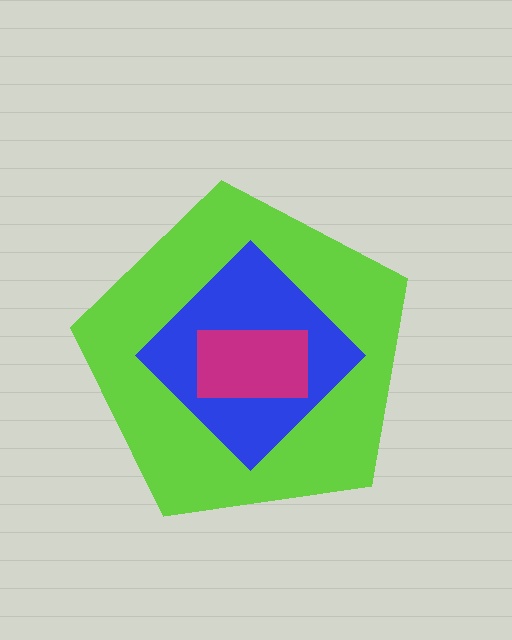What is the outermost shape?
The lime pentagon.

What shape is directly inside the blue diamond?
The magenta rectangle.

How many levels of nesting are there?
3.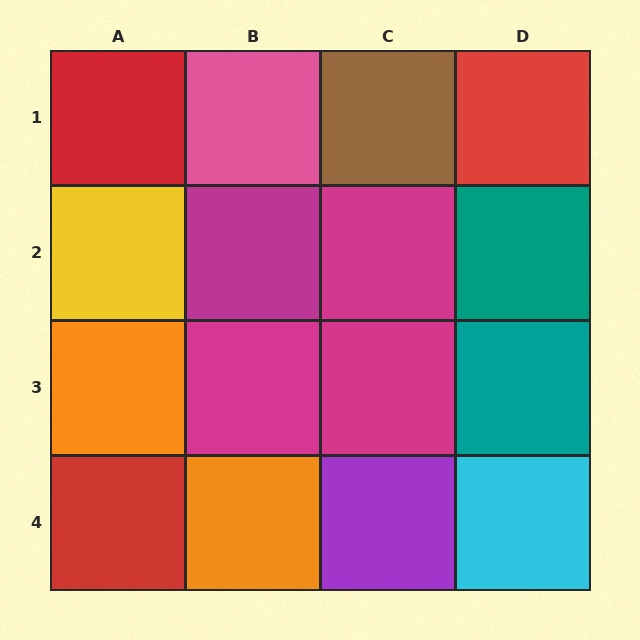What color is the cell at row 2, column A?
Yellow.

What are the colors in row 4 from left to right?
Red, orange, purple, cyan.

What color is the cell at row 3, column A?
Orange.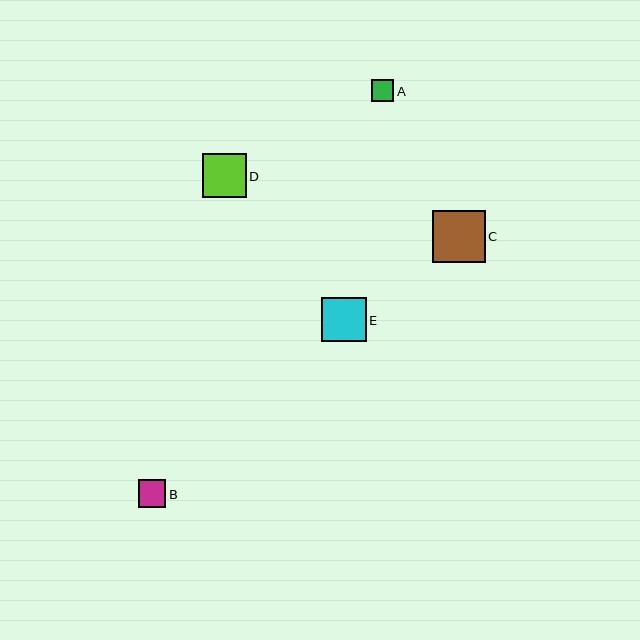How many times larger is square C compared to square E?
Square C is approximately 1.2 times the size of square E.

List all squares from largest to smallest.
From largest to smallest: C, E, D, B, A.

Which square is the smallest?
Square A is the smallest with a size of approximately 22 pixels.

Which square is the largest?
Square C is the largest with a size of approximately 53 pixels.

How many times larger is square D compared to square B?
Square D is approximately 1.6 times the size of square B.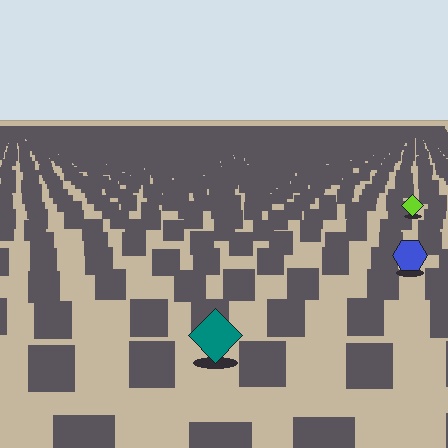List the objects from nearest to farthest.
From nearest to farthest: the teal diamond, the blue hexagon, the lime diamond.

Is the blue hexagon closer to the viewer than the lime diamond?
Yes. The blue hexagon is closer — you can tell from the texture gradient: the ground texture is coarser near it.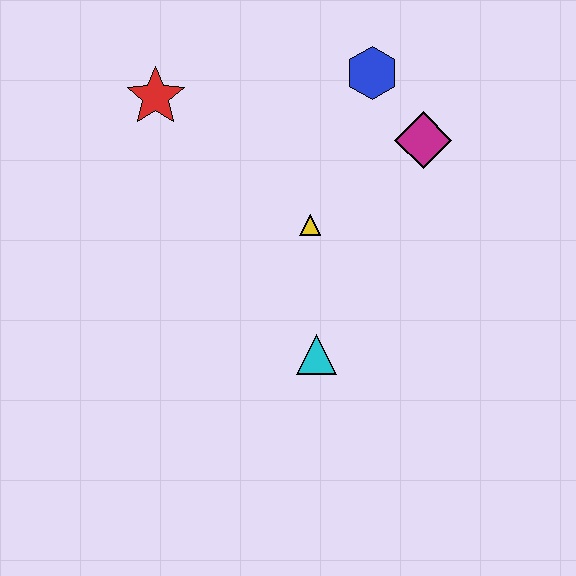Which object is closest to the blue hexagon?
The magenta diamond is closest to the blue hexagon.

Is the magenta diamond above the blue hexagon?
No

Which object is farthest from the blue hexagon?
The cyan triangle is farthest from the blue hexagon.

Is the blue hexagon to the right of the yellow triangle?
Yes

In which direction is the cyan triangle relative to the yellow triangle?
The cyan triangle is below the yellow triangle.